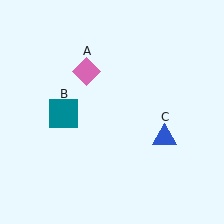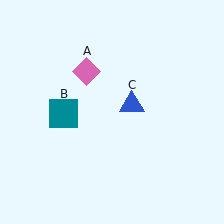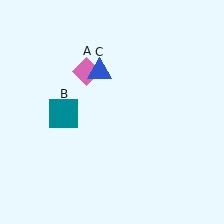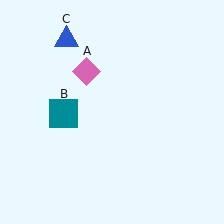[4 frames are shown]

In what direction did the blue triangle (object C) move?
The blue triangle (object C) moved up and to the left.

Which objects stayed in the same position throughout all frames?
Pink diamond (object A) and teal square (object B) remained stationary.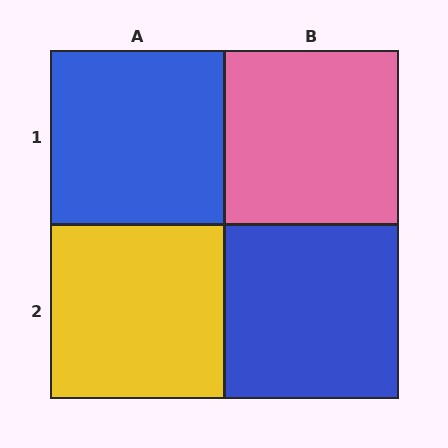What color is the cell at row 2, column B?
Blue.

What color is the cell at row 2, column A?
Yellow.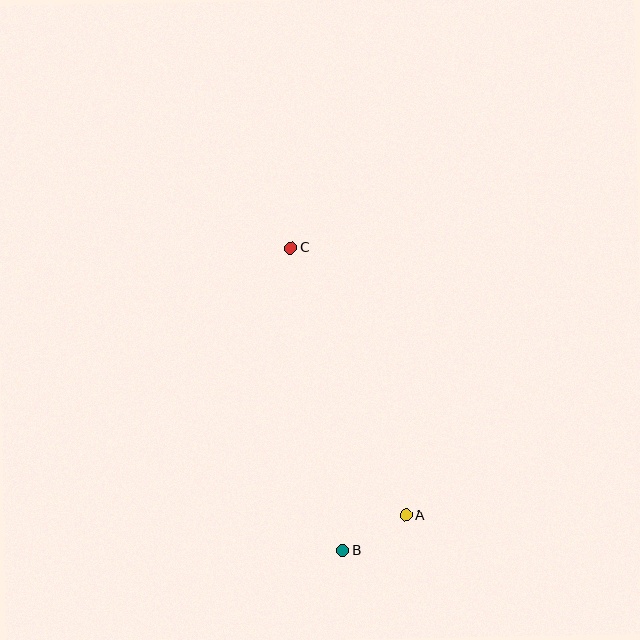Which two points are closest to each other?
Points A and B are closest to each other.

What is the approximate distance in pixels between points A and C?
The distance between A and C is approximately 291 pixels.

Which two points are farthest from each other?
Points B and C are farthest from each other.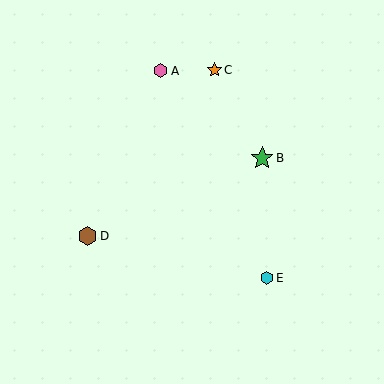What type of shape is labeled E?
Shape E is a cyan hexagon.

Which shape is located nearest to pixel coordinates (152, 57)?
The pink hexagon (labeled A) at (161, 71) is nearest to that location.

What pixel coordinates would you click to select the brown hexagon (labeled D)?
Click at (88, 236) to select the brown hexagon D.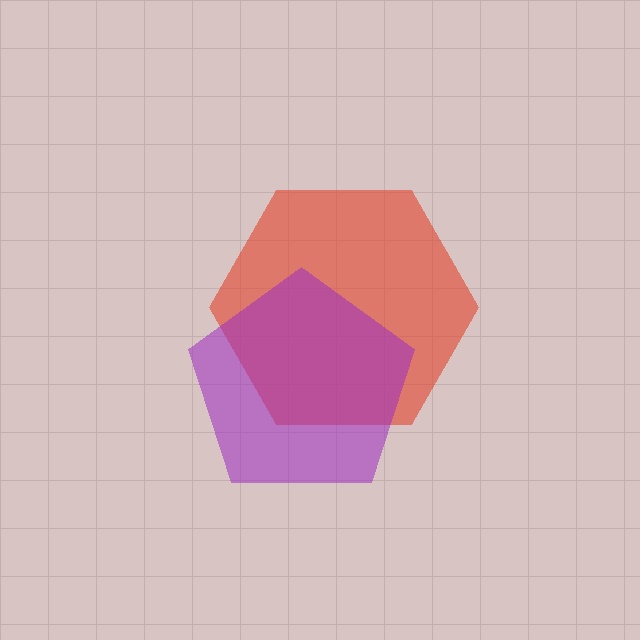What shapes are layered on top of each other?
The layered shapes are: a red hexagon, a purple pentagon.